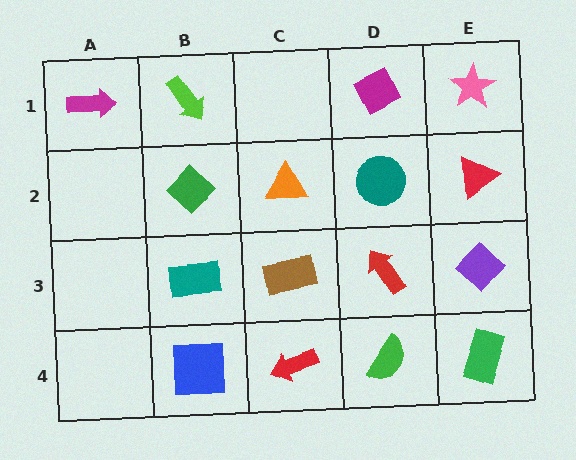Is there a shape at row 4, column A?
No, that cell is empty.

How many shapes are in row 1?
4 shapes.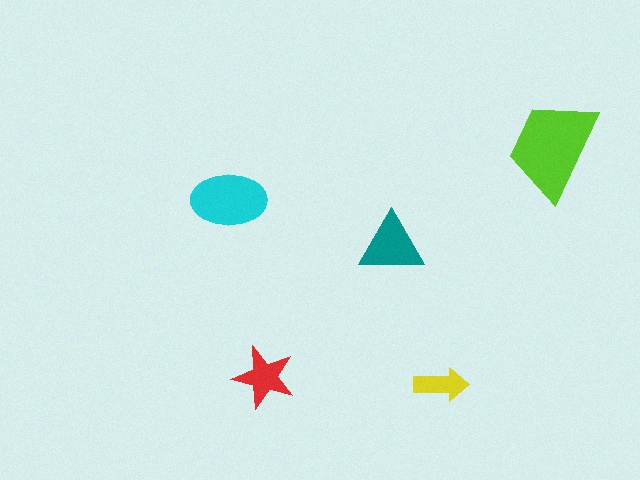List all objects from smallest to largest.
The yellow arrow, the red star, the teal triangle, the cyan ellipse, the lime trapezoid.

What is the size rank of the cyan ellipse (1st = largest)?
2nd.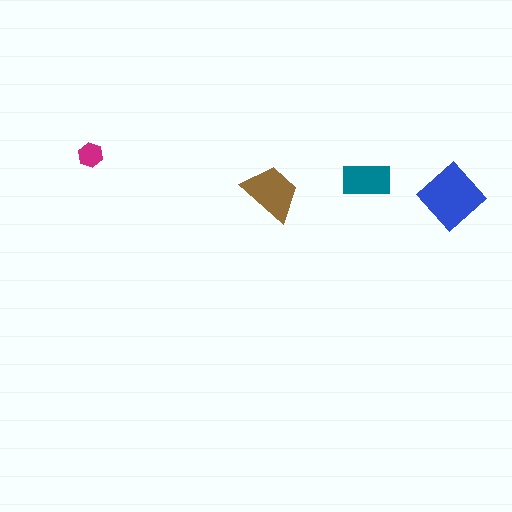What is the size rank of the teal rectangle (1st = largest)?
3rd.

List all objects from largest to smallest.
The blue diamond, the brown trapezoid, the teal rectangle, the magenta hexagon.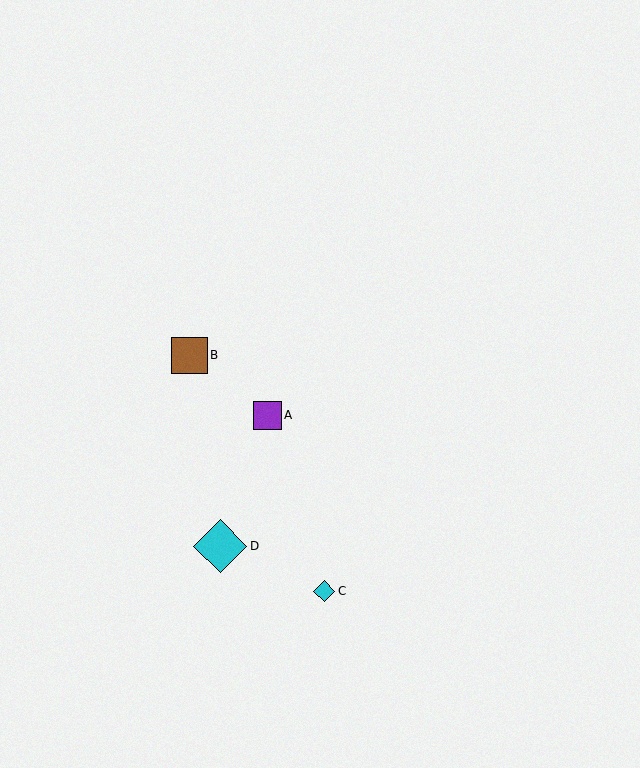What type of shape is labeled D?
Shape D is a cyan diamond.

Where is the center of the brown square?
The center of the brown square is at (190, 355).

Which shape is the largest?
The cyan diamond (labeled D) is the largest.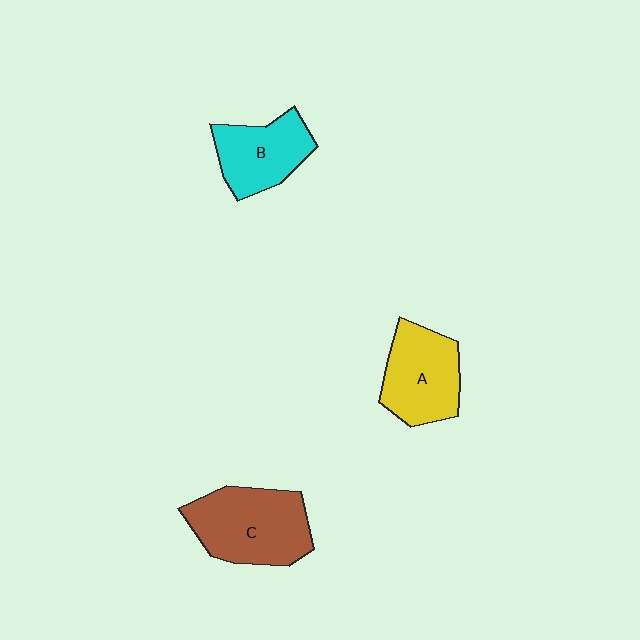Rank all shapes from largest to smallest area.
From largest to smallest: C (brown), A (yellow), B (cyan).